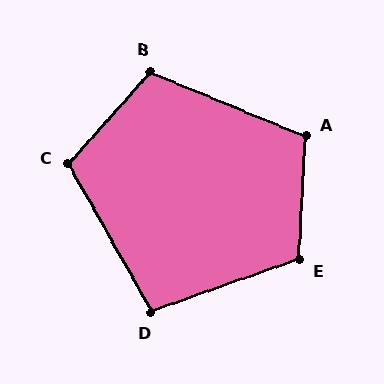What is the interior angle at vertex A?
Approximately 109 degrees (obtuse).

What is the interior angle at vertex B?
Approximately 110 degrees (obtuse).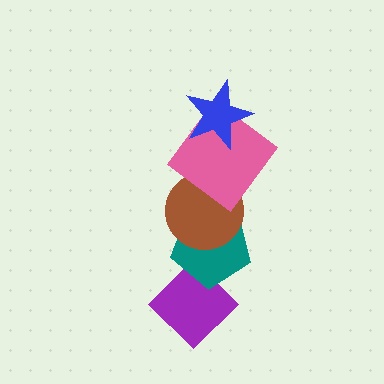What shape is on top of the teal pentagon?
The brown circle is on top of the teal pentagon.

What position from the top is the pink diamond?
The pink diamond is 2nd from the top.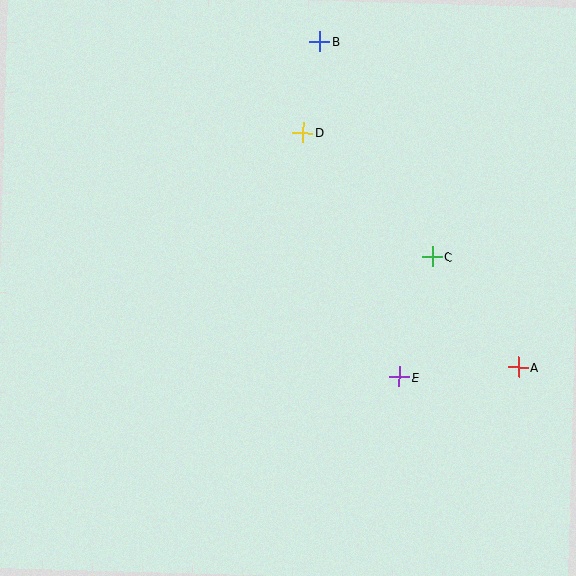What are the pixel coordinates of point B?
Point B is at (320, 41).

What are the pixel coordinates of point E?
Point E is at (399, 377).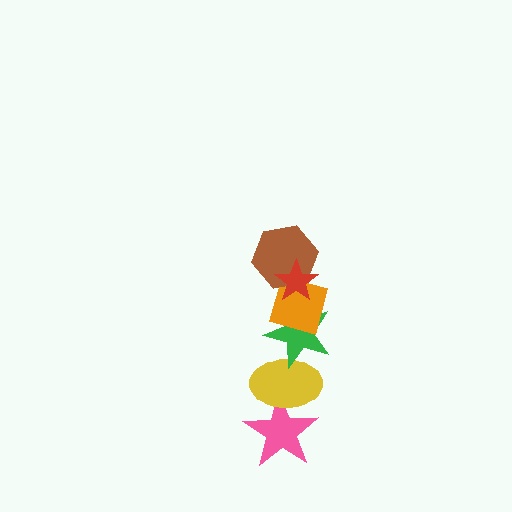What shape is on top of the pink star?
The yellow ellipse is on top of the pink star.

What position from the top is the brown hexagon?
The brown hexagon is 2nd from the top.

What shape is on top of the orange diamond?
The brown hexagon is on top of the orange diamond.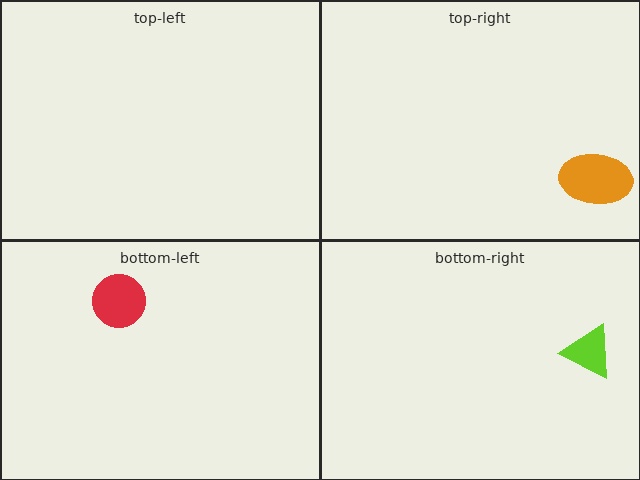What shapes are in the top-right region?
The orange ellipse.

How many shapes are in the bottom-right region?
1.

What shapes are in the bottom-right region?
The lime triangle.